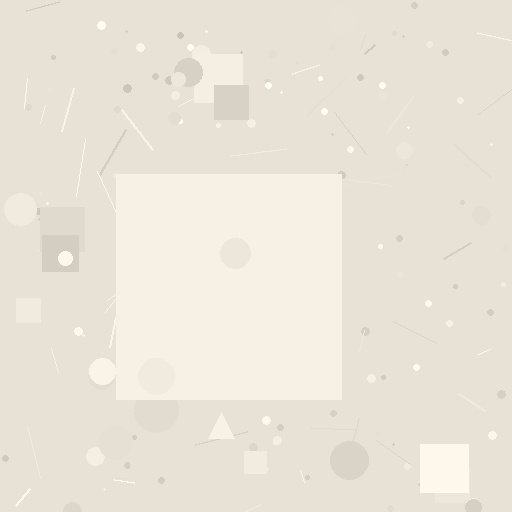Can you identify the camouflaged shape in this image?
The camouflaged shape is a square.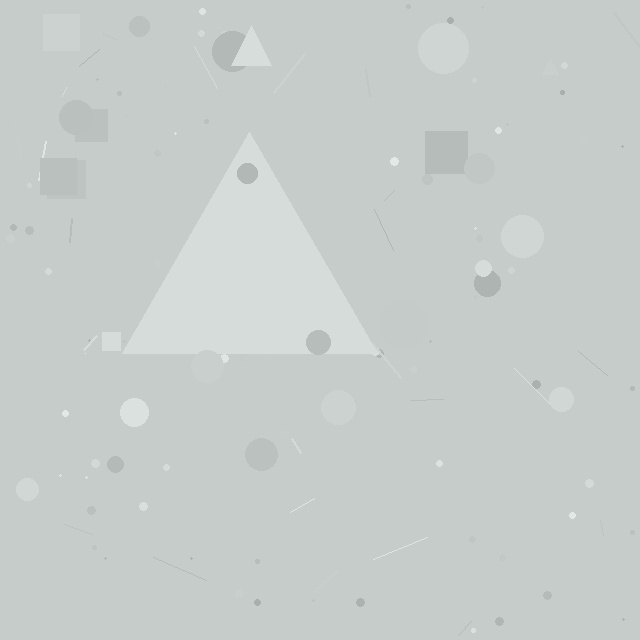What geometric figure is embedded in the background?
A triangle is embedded in the background.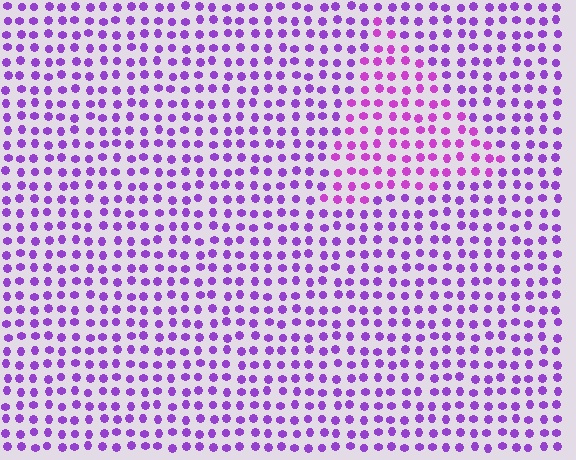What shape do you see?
I see a triangle.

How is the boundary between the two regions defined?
The boundary is defined purely by a slight shift in hue (about 23 degrees). Spacing, size, and orientation are identical on both sides.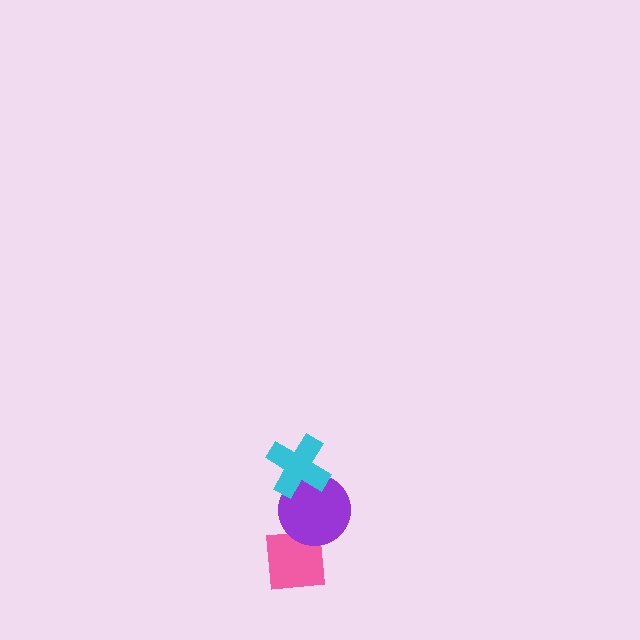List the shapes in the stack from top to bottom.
From top to bottom: the cyan cross, the purple circle, the pink square.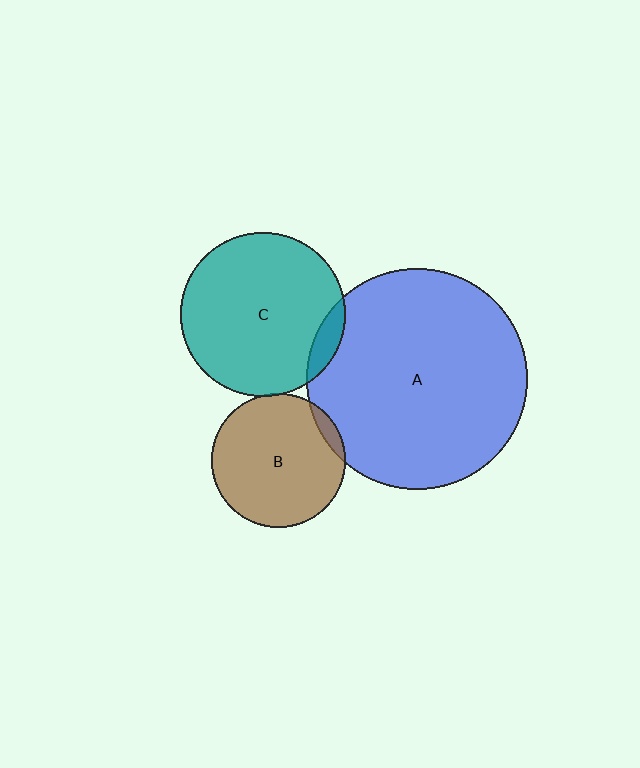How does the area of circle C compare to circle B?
Approximately 1.5 times.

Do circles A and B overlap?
Yes.